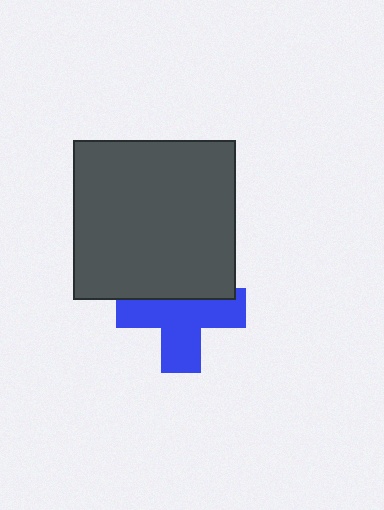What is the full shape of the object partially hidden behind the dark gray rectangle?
The partially hidden object is a blue cross.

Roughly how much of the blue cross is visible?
About half of it is visible (roughly 64%).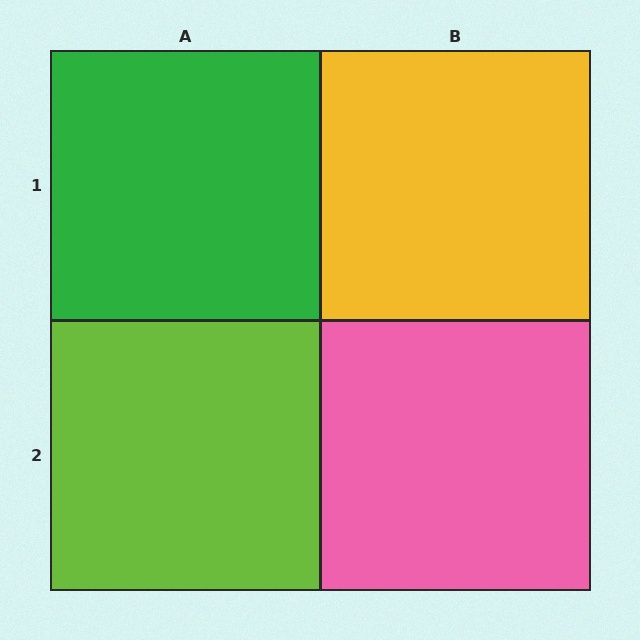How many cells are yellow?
1 cell is yellow.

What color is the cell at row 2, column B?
Pink.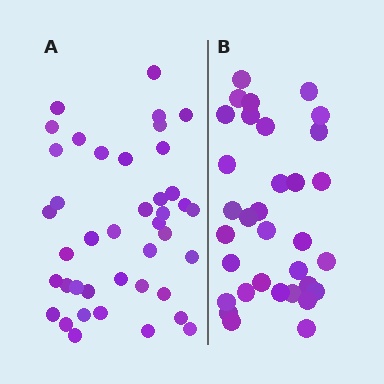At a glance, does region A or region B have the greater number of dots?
Region A (the left region) has more dots.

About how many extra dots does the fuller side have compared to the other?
Region A has roughly 8 or so more dots than region B.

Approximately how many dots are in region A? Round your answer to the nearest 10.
About 40 dots. (The exact count is 41, which rounds to 40.)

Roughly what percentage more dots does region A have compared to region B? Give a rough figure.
About 25% more.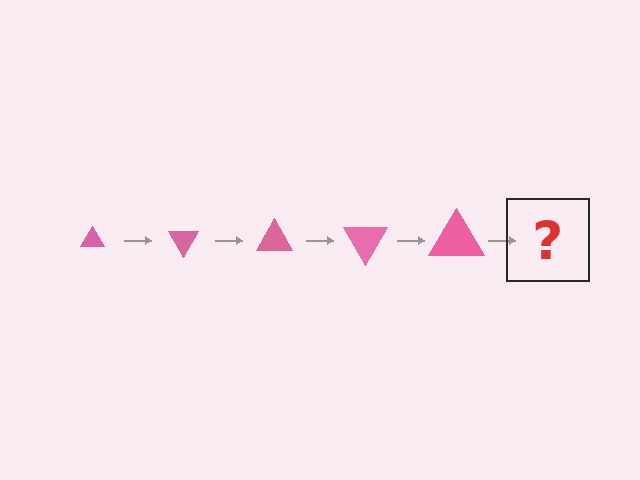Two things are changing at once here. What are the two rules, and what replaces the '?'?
The two rules are that the triangle grows larger each step and it rotates 60 degrees each step. The '?' should be a triangle, larger than the previous one and rotated 300 degrees from the start.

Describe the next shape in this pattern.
It should be a triangle, larger than the previous one and rotated 300 degrees from the start.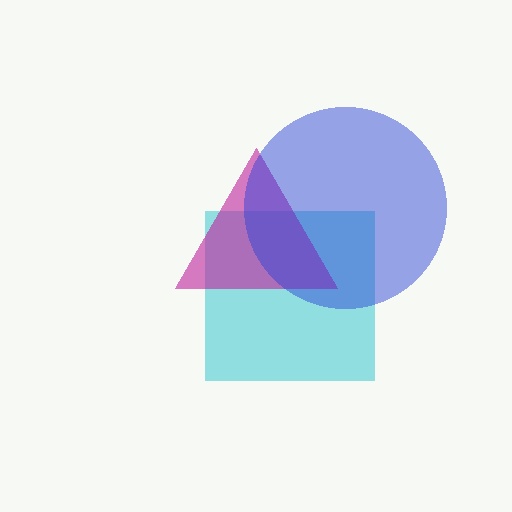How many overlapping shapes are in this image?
There are 3 overlapping shapes in the image.